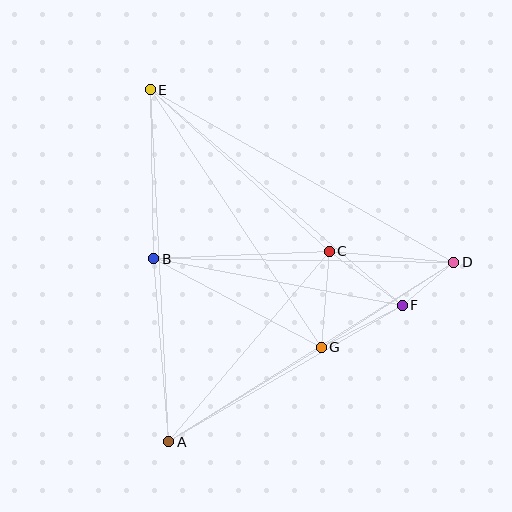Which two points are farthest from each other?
Points A and E are farthest from each other.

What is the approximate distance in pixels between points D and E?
The distance between D and E is approximately 349 pixels.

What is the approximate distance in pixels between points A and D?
The distance between A and D is approximately 337 pixels.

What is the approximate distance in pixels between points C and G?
The distance between C and G is approximately 96 pixels.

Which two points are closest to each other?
Points D and F are closest to each other.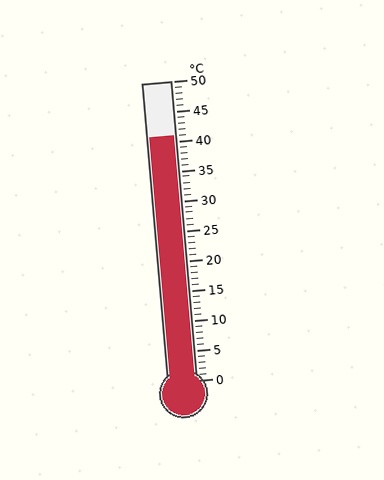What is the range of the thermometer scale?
The thermometer scale ranges from 0°C to 50°C.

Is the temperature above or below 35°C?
The temperature is above 35°C.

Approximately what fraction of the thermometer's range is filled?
The thermometer is filled to approximately 80% of its range.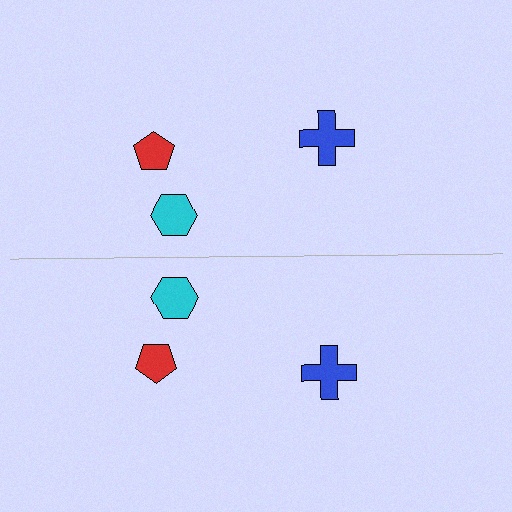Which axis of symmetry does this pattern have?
The pattern has a horizontal axis of symmetry running through the center of the image.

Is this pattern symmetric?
Yes, this pattern has bilateral (reflection) symmetry.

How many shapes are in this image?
There are 6 shapes in this image.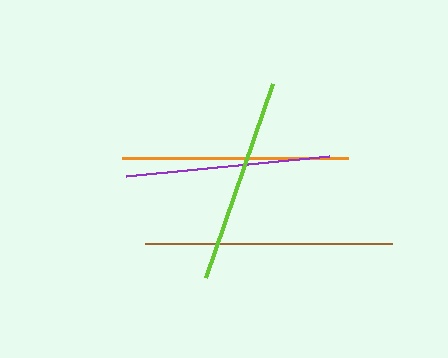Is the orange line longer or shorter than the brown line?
The brown line is longer than the orange line.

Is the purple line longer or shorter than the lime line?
The lime line is longer than the purple line.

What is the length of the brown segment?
The brown segment is approximately 246 pixels long.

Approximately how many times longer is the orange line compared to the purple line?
The orange line is approximately 1.1 times the length of the purple line.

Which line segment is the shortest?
The purple line is the shortest at approximately 204 pixels.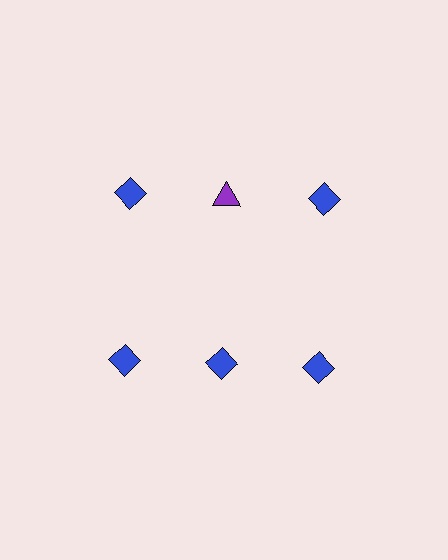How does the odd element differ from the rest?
It differs in both color (purple instead of blue) and shape (triangle instead of diamond).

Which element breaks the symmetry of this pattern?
The purple triangle in the top row, second from left column breaks the symmetry. All other shapes are blue diamonds.